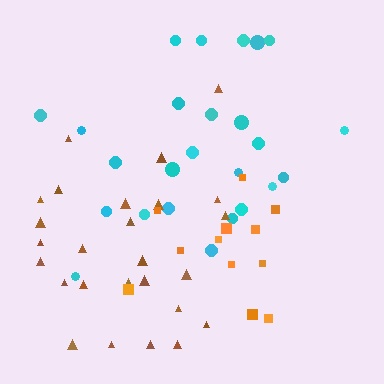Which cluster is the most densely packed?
Brown.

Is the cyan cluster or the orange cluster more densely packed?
Cyan.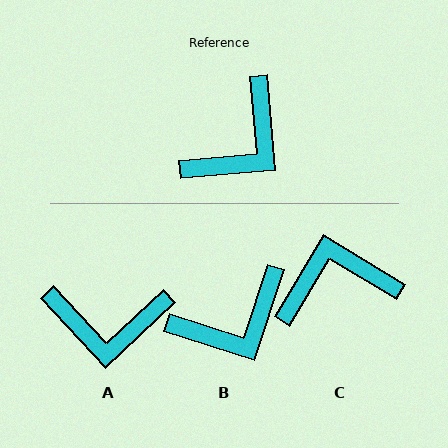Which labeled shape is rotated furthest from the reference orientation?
C, about 144 degrees away.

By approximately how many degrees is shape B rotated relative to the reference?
Approximately 23 degrees clockwise.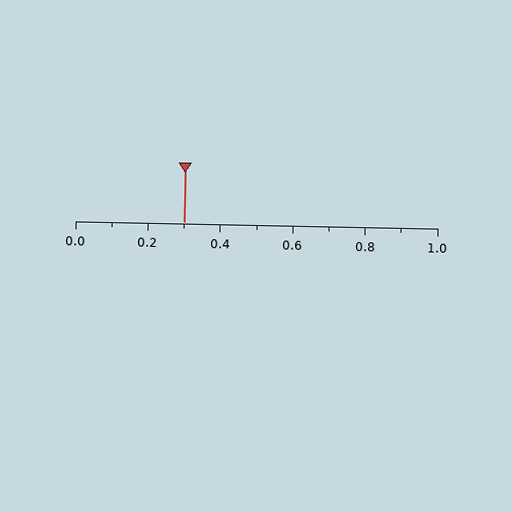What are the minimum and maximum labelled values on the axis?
The axis runs from 0.0 to 1.0.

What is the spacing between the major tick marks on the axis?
The major ticks are spaced 0.2 apart.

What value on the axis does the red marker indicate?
The marker indicates approximately 0.3.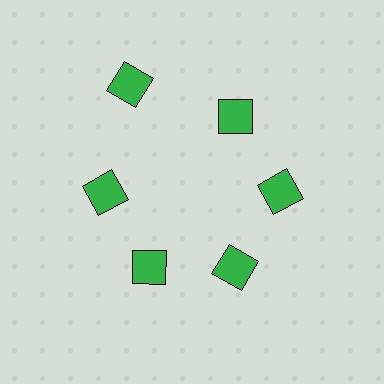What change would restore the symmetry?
The symmetry would be restored by moving it inward, back onto the ring so that all 6 diamonds sit at equal angles and equal distance from the center.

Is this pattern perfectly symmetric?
No. The 6 green diamonds are arranged in a ring, but one element near the 11 o'clock position is pushed outward from the center, breaking the 6-fold rotational symmetry.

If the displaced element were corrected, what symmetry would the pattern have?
It would have 6-fold rotational symmetry — the pattern would map onto itself every 60 degrees.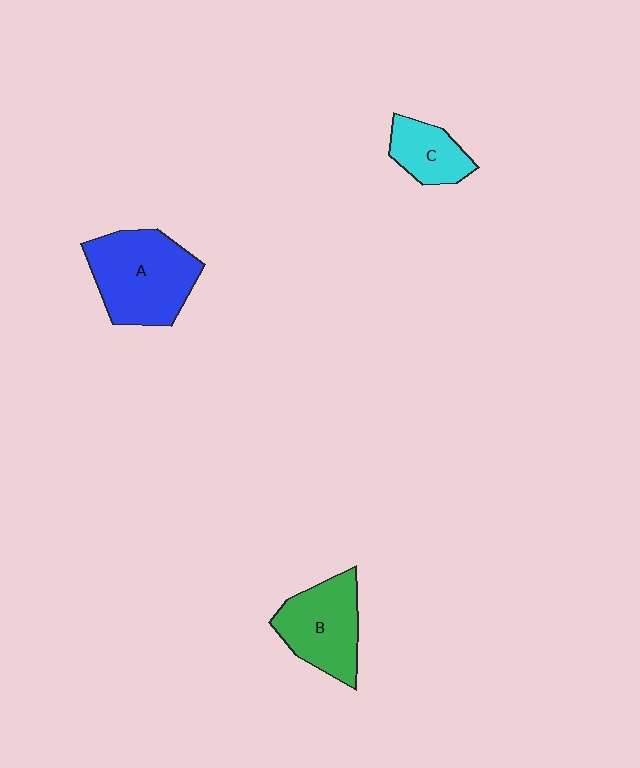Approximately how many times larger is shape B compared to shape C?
Approximately 1.6 times.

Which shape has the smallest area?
Shape C (cyan).